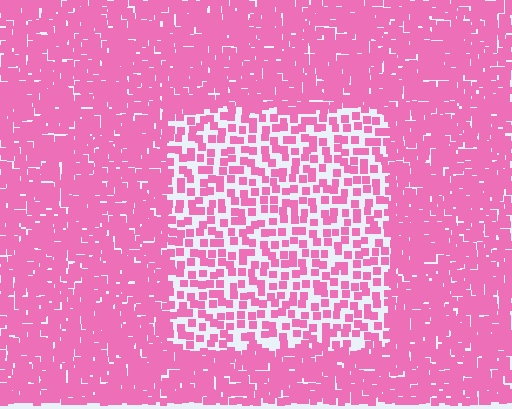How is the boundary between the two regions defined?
The boundary is defined by a change in element density (approximately 2.4x ratio). All elements are the same color, size, and shape.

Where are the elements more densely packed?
The elements are more densely packed outside the rectangle boundary.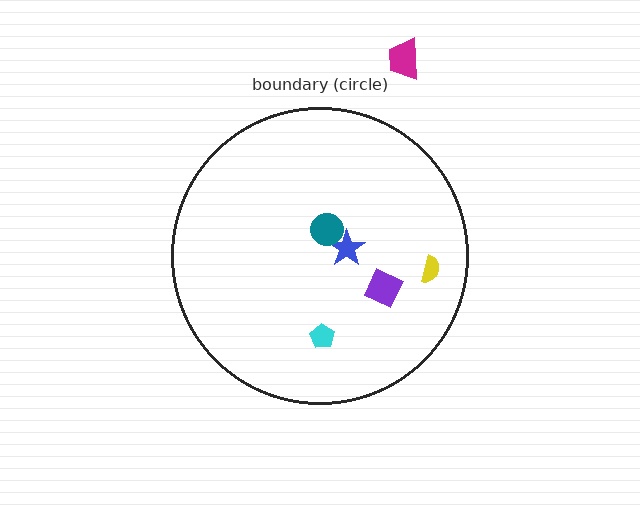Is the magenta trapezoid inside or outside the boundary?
Outside.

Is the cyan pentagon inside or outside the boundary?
Inside.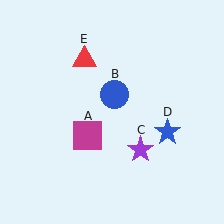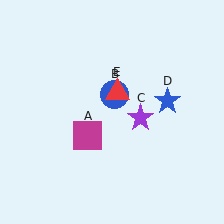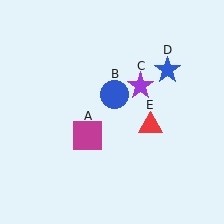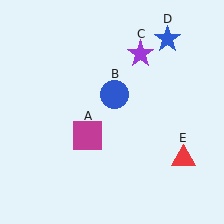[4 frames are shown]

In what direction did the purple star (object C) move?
The purple star (object C) moved up.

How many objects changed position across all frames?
3 objects changed position: purple star (object C), blue star (object D), red triangle (object E).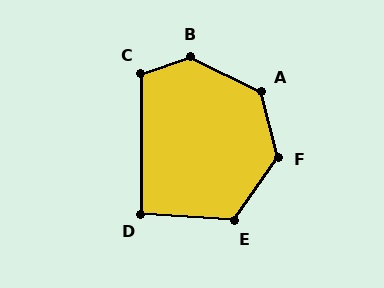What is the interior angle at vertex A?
Approximately 130 degrees (obtuse).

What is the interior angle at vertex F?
Approximately 131 degrees (obtuse).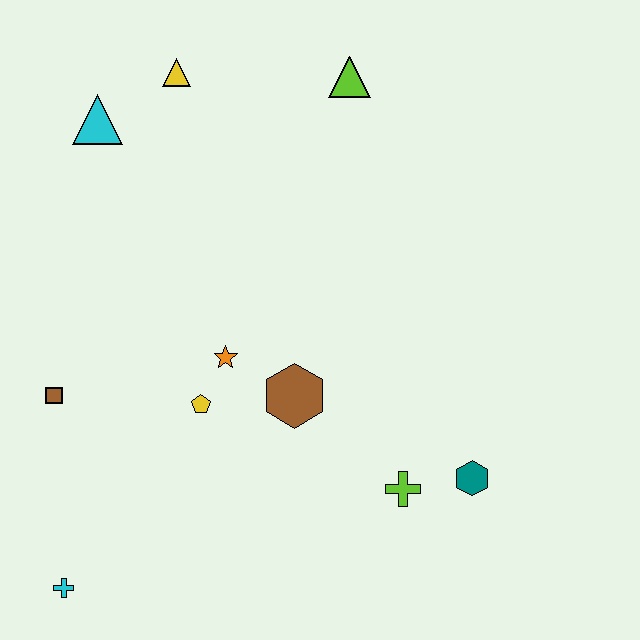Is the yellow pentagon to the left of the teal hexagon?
Yes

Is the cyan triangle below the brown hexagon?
No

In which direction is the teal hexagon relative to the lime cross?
The teal hexagon is to the right of the lime cross.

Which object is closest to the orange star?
The yellow pentagon is closest to the orange star.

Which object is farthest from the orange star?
The lime triangle is farthest from the orange star.